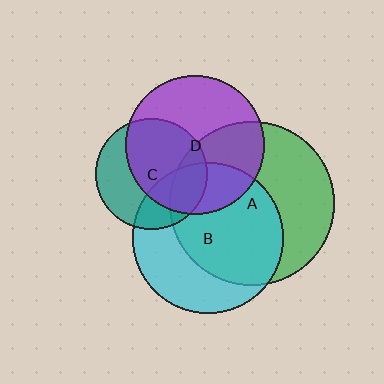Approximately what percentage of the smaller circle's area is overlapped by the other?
Approximately 60%.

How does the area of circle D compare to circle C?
Approximately 1.5 times.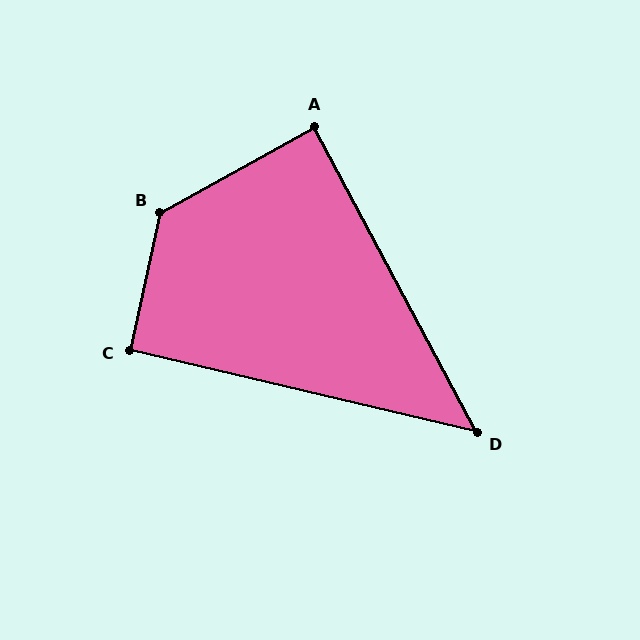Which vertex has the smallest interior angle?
D, at approximately 49 degrees.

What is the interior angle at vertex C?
Approximately 91 degrees (approximately right).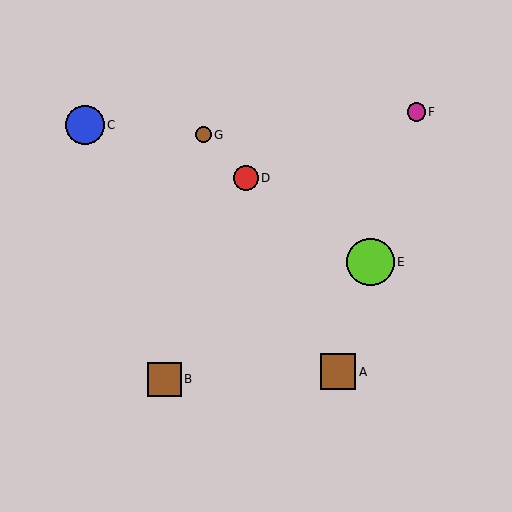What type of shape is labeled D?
Shape D is a red circle.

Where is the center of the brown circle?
The center of the brown circle is at (203, 135).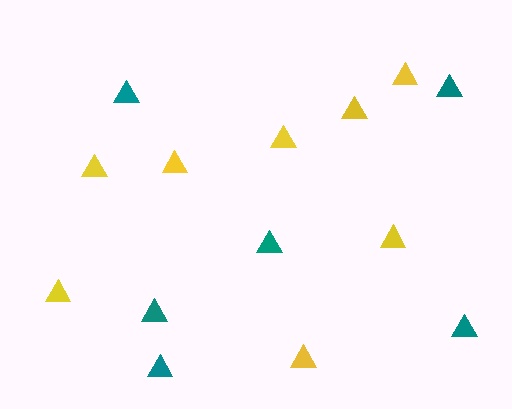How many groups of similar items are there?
There are 2 groups: one group of yellow triangles (8) and one group of teal triangles (6).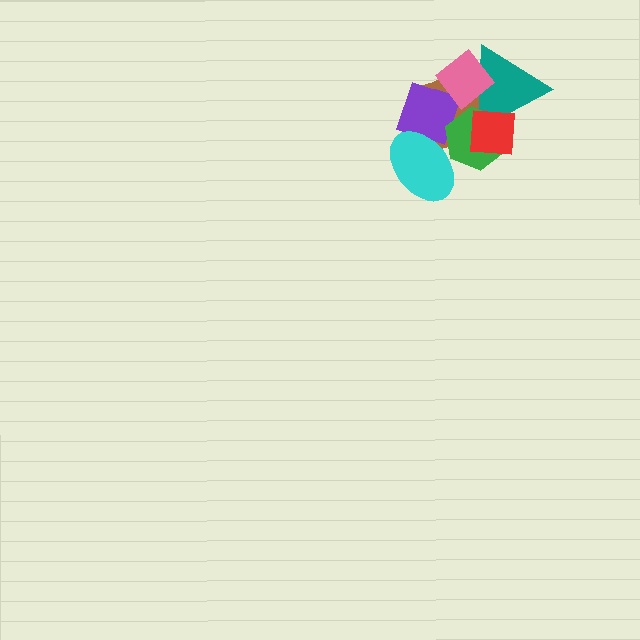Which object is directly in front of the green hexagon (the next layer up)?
The red square is directly in front of the green hexagon.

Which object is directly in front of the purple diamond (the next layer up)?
The green hexagon is directly in front of the purple diamond.